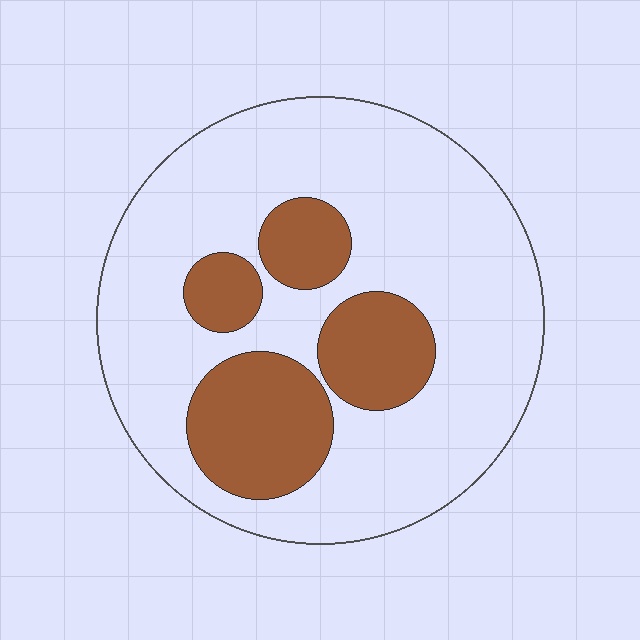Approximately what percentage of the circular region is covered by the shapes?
Approximately 25%.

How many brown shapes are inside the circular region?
4.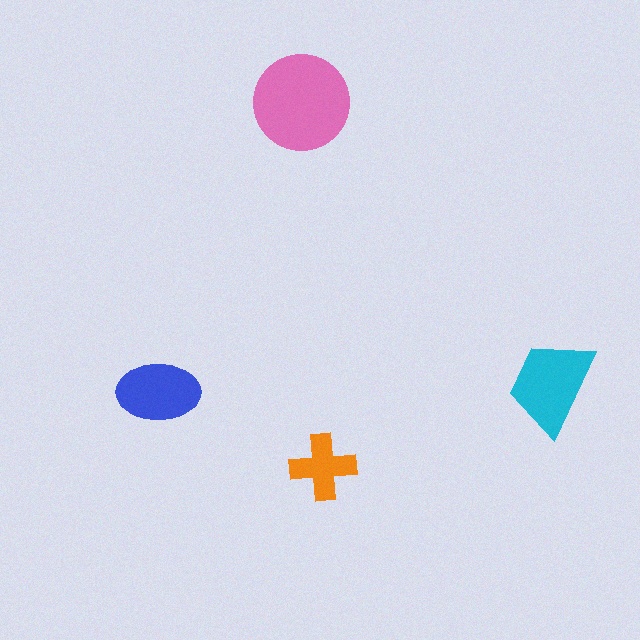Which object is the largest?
The pink circle.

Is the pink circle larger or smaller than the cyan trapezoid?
Larger.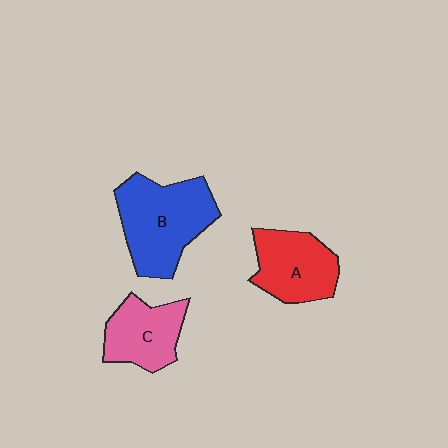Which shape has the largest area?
Shape B (blue).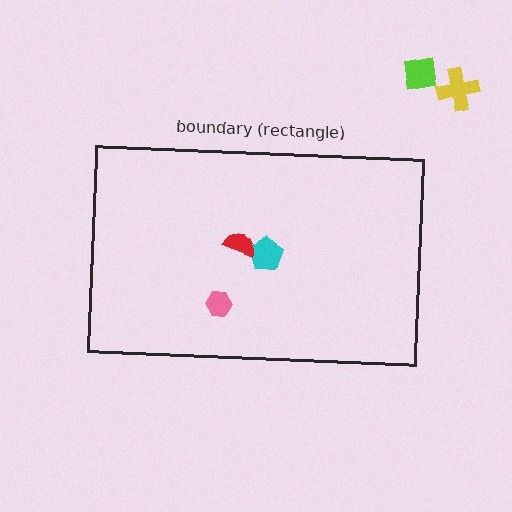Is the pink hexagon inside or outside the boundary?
Inside.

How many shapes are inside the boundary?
3 inside, 2 outside.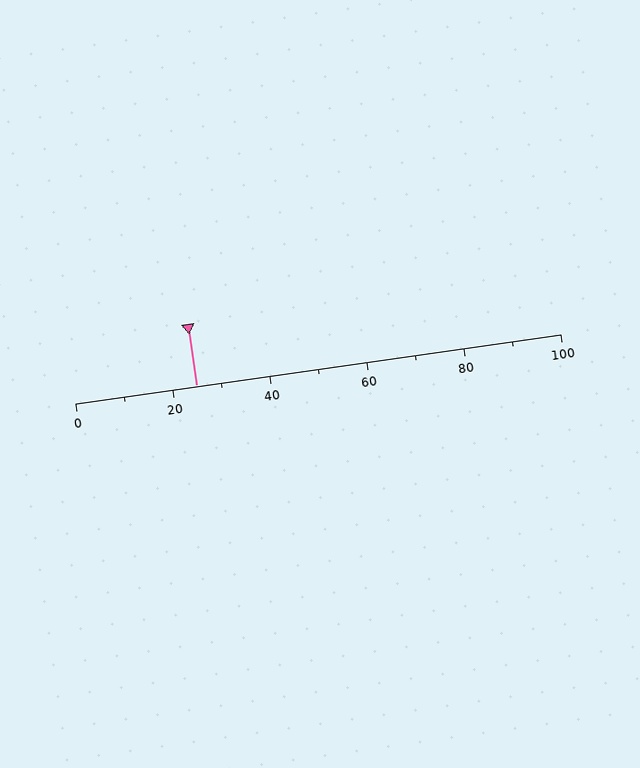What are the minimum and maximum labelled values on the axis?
The axis runs from 0 to 100.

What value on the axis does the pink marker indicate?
The marker indicates approximately 25.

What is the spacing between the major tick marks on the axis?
The major ticks are spaced 20 apart.